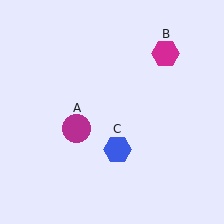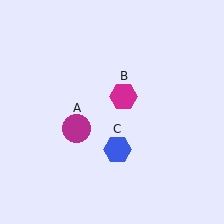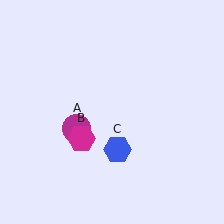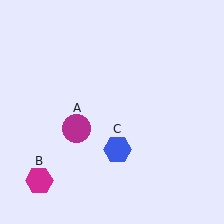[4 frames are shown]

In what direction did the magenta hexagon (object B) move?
The magenta hexagon (object B) moved down and to the left.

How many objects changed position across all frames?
1 object changed position: magenta hexagon (object B).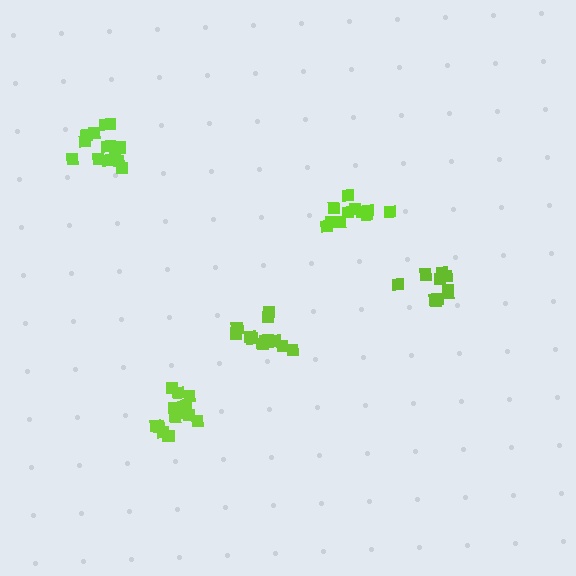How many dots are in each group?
Group 1: 12 dots, Group 2: 13 dots, Group 3: 14 dots, Group 4: 10 dots, Group 5: 14 dots (63 total).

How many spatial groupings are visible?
There are 5 spatial groupings.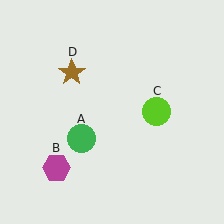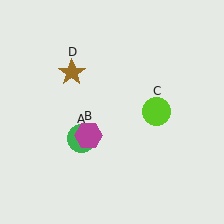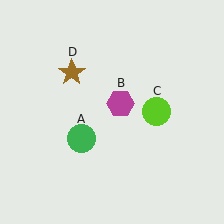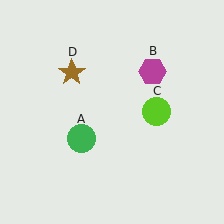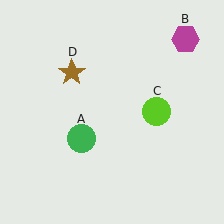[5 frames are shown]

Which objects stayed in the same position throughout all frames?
Green circle (object A) and lime circle (object C) and brown star (object D) remained stationary.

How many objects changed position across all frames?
1 object changed position: magenta hexagon (object B).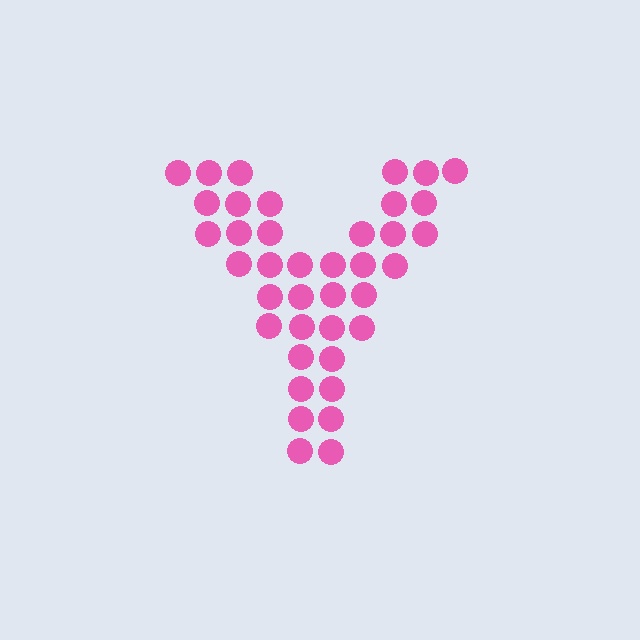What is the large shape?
The large shape is the letter Y.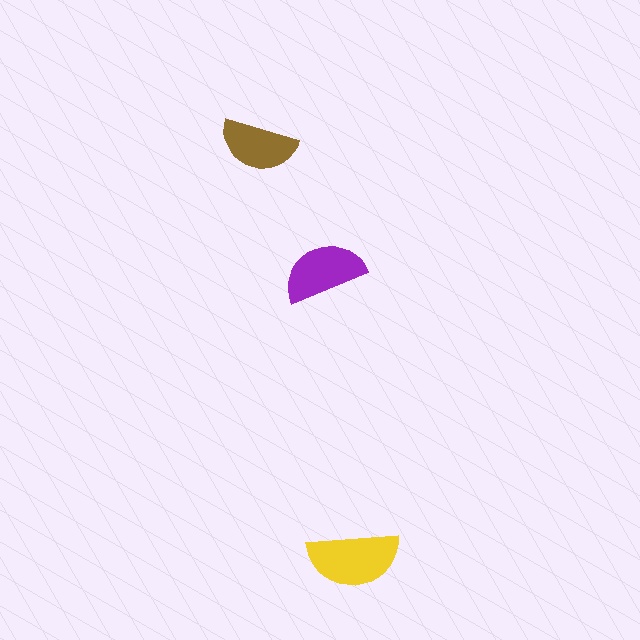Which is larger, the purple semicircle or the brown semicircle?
The purple one.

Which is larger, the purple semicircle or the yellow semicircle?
The yellow one.